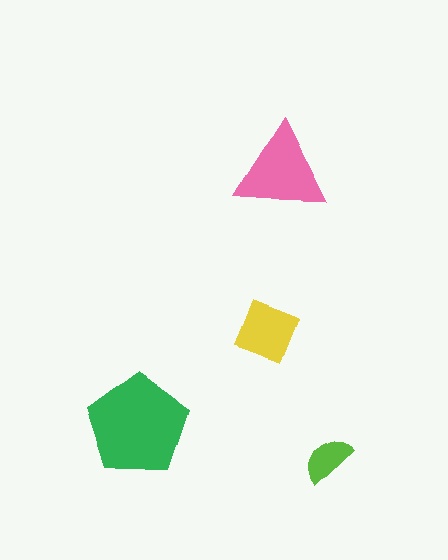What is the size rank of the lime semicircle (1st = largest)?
4th.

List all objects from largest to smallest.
The green pentagon, the pink triangle, the yellow diamond, the lime semicircle.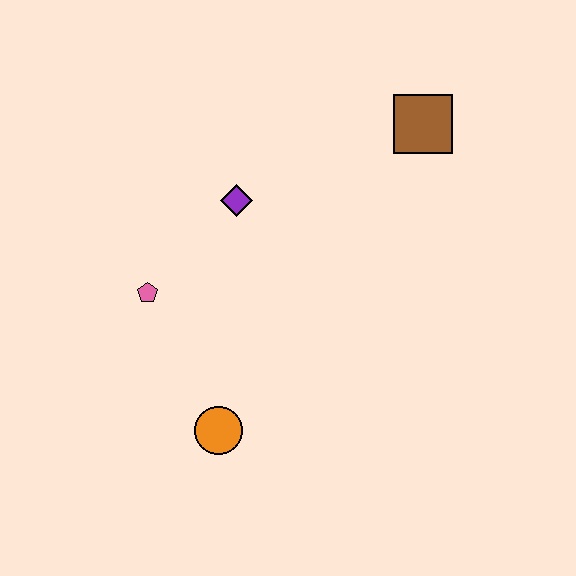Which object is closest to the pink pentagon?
The purple diamond is closest to the pink pentagon.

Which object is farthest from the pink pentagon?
The brown square is farthest from the pink pentagon.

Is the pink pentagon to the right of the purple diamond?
No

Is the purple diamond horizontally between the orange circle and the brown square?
Yes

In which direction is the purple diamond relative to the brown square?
The purple diamond is to the left of the brown square.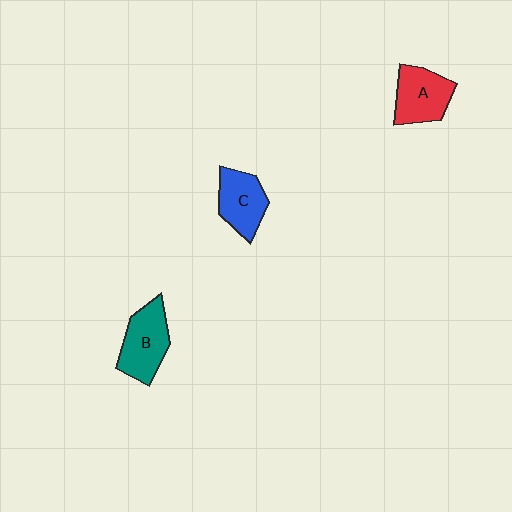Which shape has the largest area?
Shape B (teal).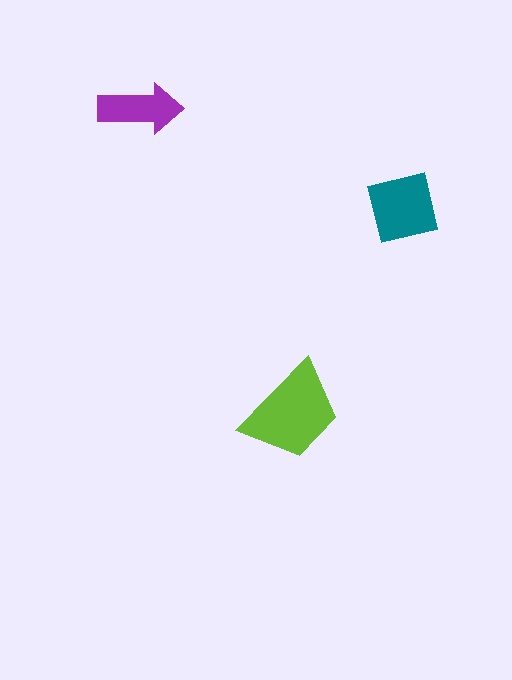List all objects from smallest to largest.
The purple arrow, the teal square, the lime trapezoid.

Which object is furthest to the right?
The teal square is rightmost.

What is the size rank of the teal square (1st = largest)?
2nd.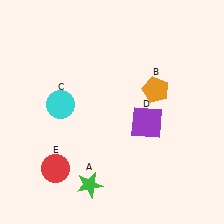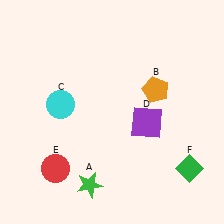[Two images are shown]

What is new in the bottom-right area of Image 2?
A green diamond (F) was added in the bottom-right area of Image 2.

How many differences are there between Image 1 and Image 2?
There is 1 difference between the two images.